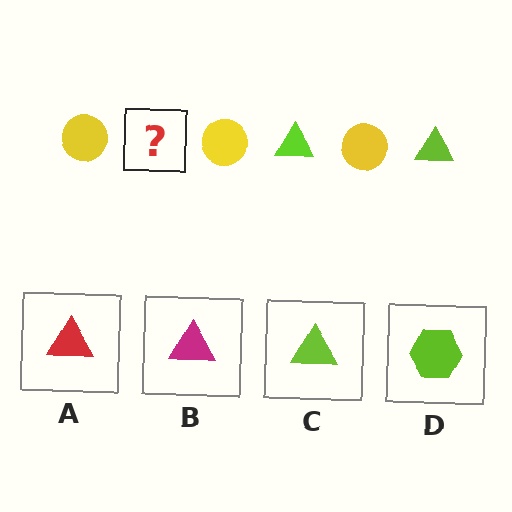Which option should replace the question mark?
Option C.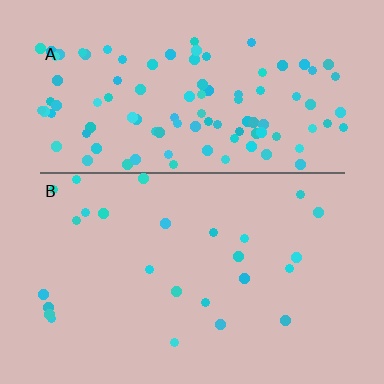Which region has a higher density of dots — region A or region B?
A (the top).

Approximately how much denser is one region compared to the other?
Approximately 4.0× — region A over region B.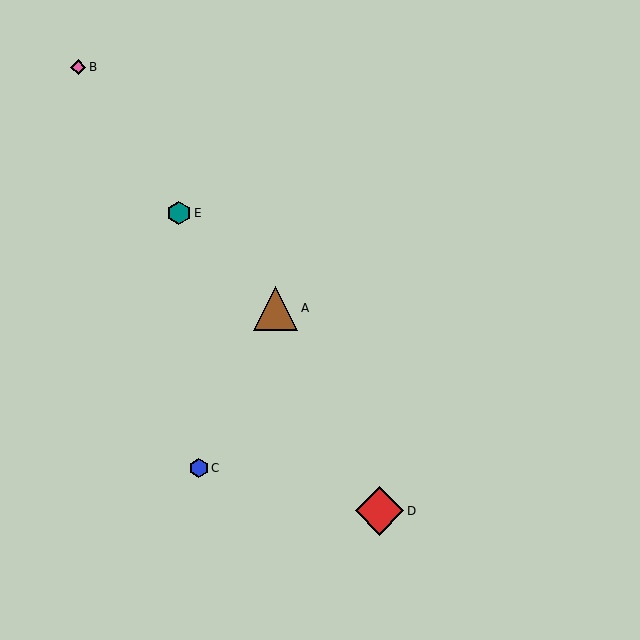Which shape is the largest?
The red diamond (labeled D) is the largest.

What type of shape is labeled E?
Shape E is a teal hexagon.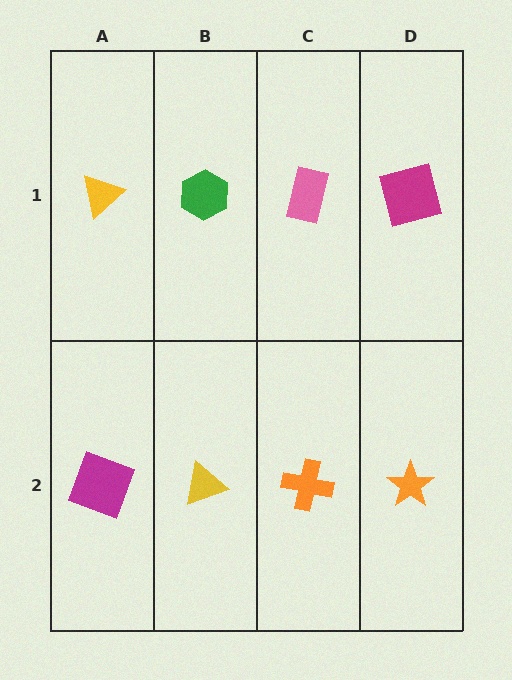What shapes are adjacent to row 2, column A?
A yellow triangle (row 1, column A), a yellow triangle (row 2, column B).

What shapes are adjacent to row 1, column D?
An orange star (row 2, column D), a pink rectangle (row 1, column C).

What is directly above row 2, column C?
A pink rectangle.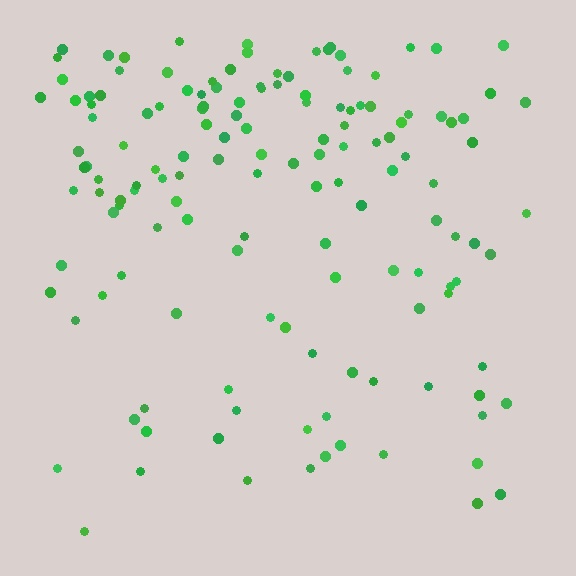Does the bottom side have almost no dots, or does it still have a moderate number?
Still a moderate number, just noticeably fewer than the top.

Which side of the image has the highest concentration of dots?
The top.